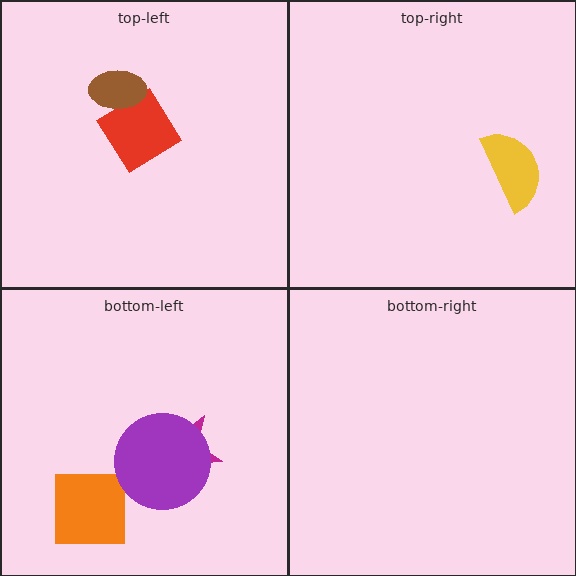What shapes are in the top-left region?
The red diamond, the brown ellipse.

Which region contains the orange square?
The bottom-left region.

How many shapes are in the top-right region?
1.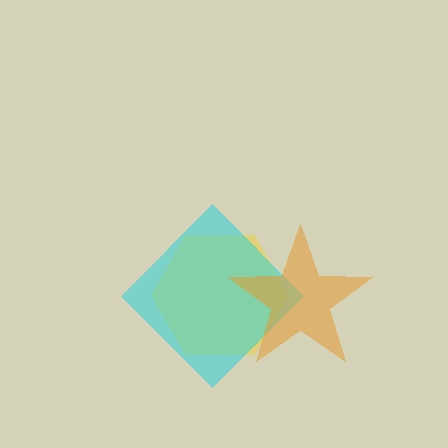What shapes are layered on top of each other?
The layered shapes are: a yellow hexagon, a cyan diamond, an orange star.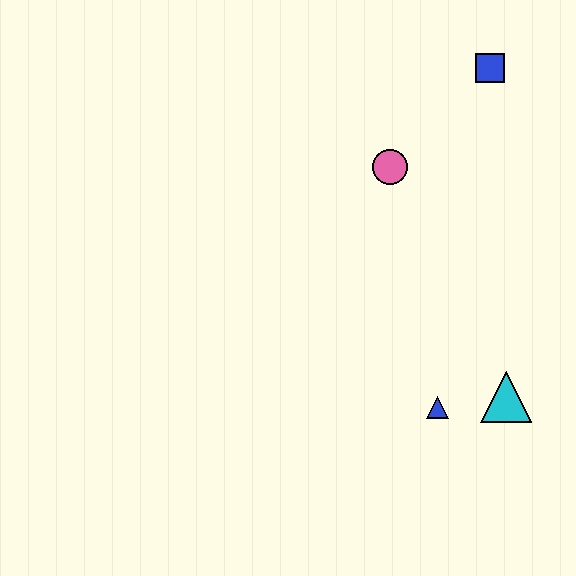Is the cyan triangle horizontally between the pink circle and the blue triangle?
No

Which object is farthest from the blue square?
The blue triangle is farthest from the blue square.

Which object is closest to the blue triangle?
The cyan triangle is closest to the blue triangle.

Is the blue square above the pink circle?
Yes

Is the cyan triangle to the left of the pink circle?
No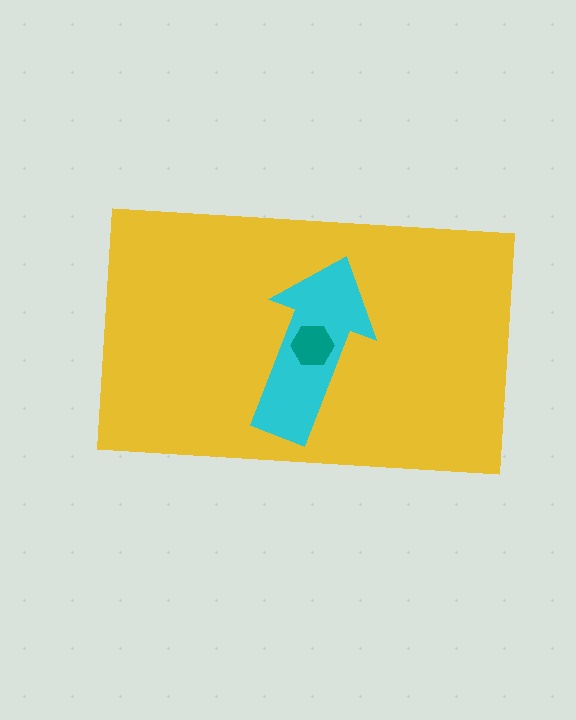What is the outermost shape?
The yellow rectangle.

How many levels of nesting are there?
3.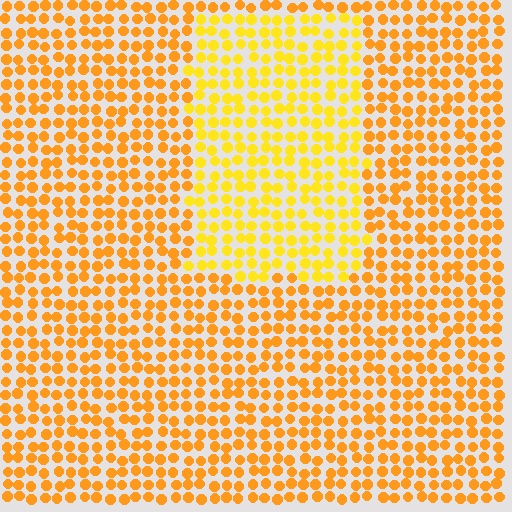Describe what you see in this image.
The image is filled with small orange elements in a uniform arrangement. A rectangle-shaped region is visible where the elements are tinted to a slightly different hue, forming a subtle color boundary.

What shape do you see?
I see a rectangle.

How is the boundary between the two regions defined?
The boundary is defined purely by a slight shift in hue (about 20 degrees). Spacing, size, and orientation are identical on both sides.